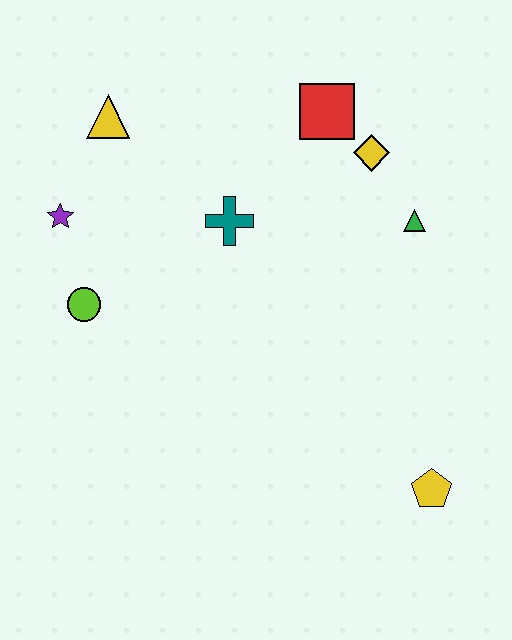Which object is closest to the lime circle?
The purple star is closest to the lime circle.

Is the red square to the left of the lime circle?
No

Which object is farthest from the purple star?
The yellow pentagon is farthest from the purple star.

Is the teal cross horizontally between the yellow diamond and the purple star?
Yes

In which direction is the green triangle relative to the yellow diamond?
The green triangle is below the yellow diamond.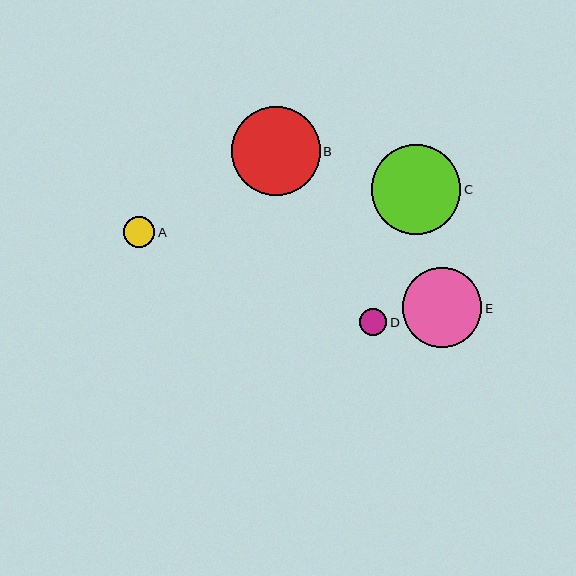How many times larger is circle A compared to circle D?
Circle A is approximately 1.1 times the size of circle D.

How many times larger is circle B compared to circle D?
Circle B is approximately 3.2 times the size of circle D.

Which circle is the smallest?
Circle D is the smallest with a size of approximately 28 pixels.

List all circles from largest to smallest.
From largest to smallest: C, B, E, A, D.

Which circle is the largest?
Circle C is the largest with a size of approximately 89 pixels.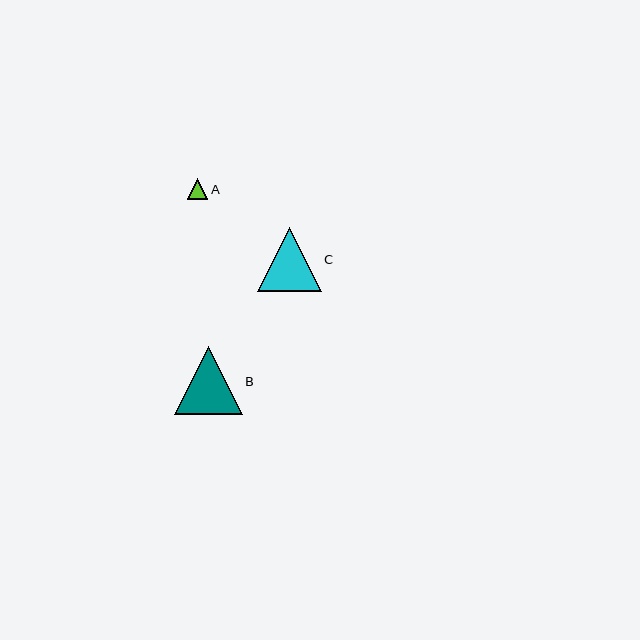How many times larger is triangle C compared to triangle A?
Triangle C is approximately 3.2 times the size of triangle A.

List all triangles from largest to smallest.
From largest to smallest: B, C, A.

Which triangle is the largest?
Triangle B is the largest with a size of approximately 68 pixels.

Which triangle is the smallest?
Triangle A is the smallest with a size of approximately 20 pixels.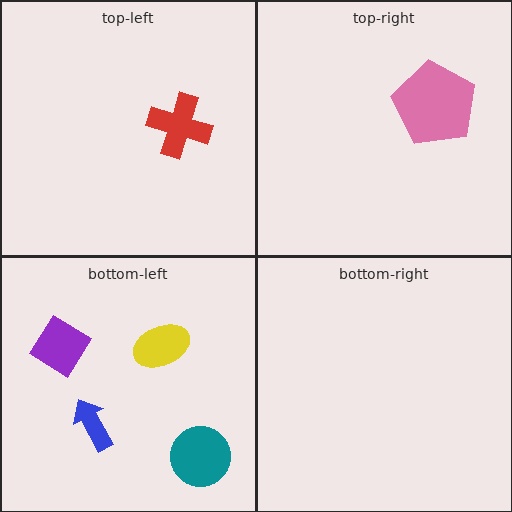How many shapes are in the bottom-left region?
4.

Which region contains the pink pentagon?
The top-right region.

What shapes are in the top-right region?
The pink pentagon.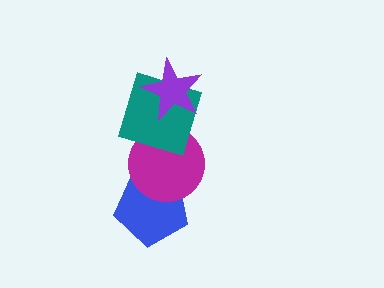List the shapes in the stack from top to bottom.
From top to bottom: the purple star, the teal square, the magenta circle, the blue pentagon.